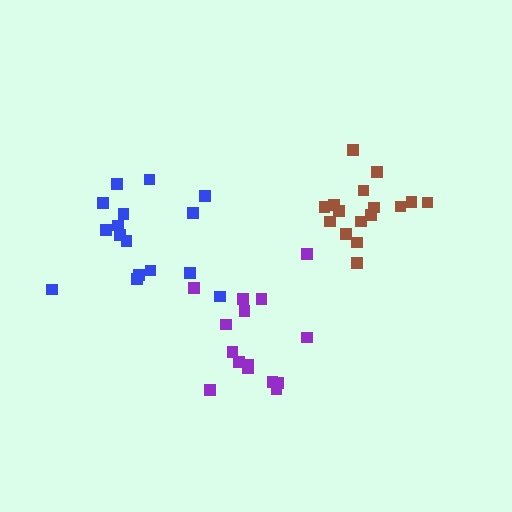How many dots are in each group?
Group 1: 16 dots, Group 2: 15 dots, Group 3: 16 dots (47 total).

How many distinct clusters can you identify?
There are 3 distinct clusters.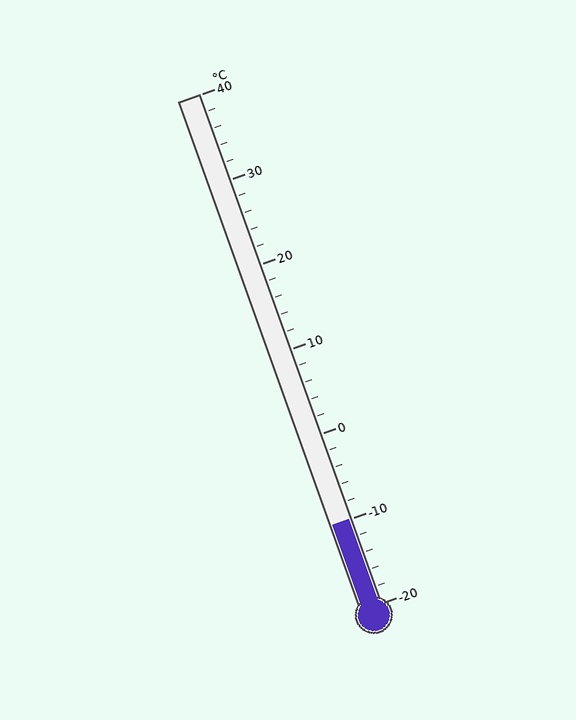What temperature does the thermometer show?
The thermometer shows approximately -10°C.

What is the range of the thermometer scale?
The thermometer scale ranges from -20°C to 40°C.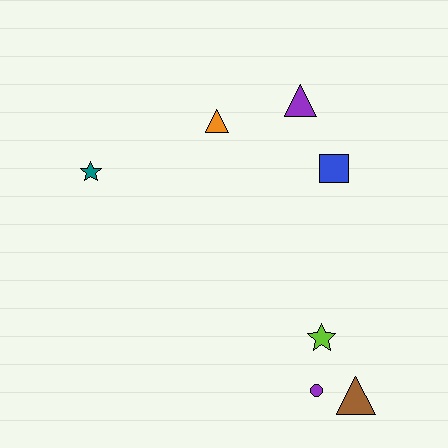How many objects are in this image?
There are 7 objects.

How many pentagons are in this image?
There are no pentagons.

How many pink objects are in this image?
There are no pink objects.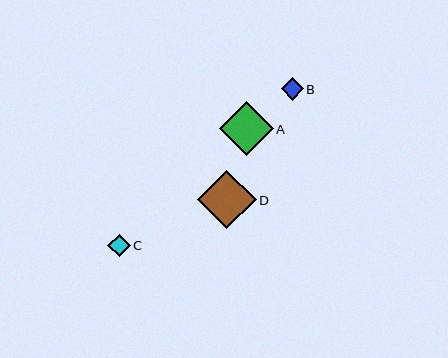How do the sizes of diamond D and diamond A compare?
Diamond D and diamond A are approximately the same size.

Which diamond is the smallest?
Diamond B is the smallest with a size of approximately 22 pixels.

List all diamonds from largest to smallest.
From largest to smallest: D, A, C, B.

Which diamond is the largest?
Diamond D is the largest with a size of approximately 59 pixels.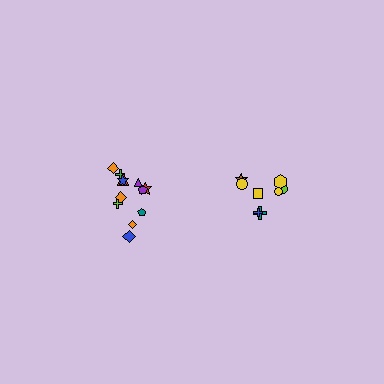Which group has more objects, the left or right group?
The left group.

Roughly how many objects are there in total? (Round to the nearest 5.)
Roughly 20 objects in total.